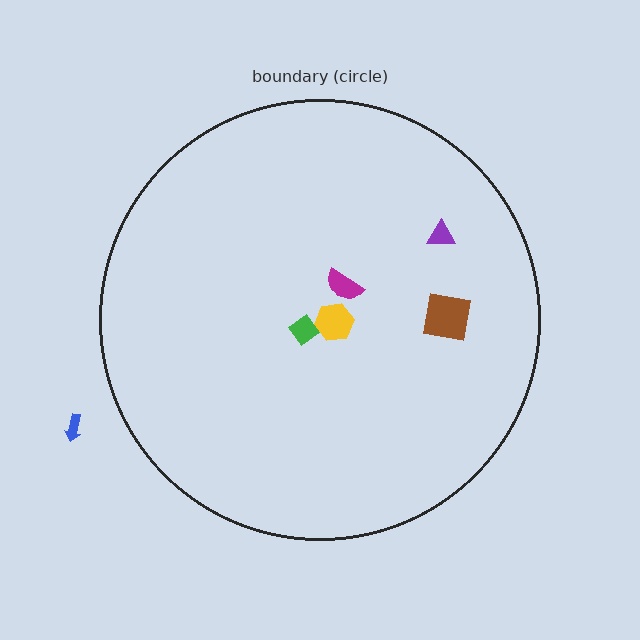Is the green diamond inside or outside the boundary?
Inside.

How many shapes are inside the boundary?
5 inside, 1 outside.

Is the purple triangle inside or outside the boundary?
Inside.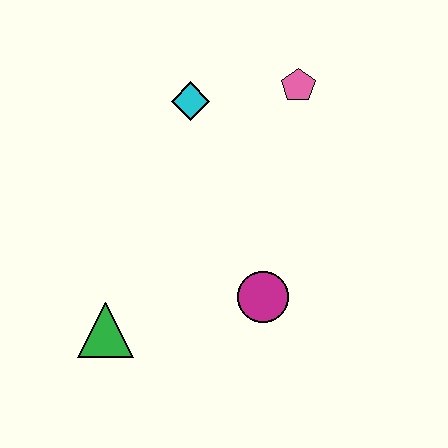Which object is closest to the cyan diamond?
The pink pentagon is closest to the cyan diamond.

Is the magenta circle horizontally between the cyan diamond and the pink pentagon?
Yes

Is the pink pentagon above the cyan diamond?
Yes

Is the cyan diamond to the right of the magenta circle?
No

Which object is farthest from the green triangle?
The pink pentagon is farthest from the green triangle.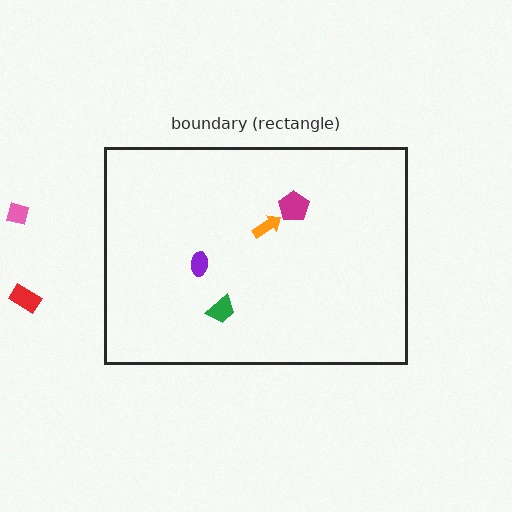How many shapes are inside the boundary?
4 inside, 2 outside.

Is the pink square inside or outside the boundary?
Outside.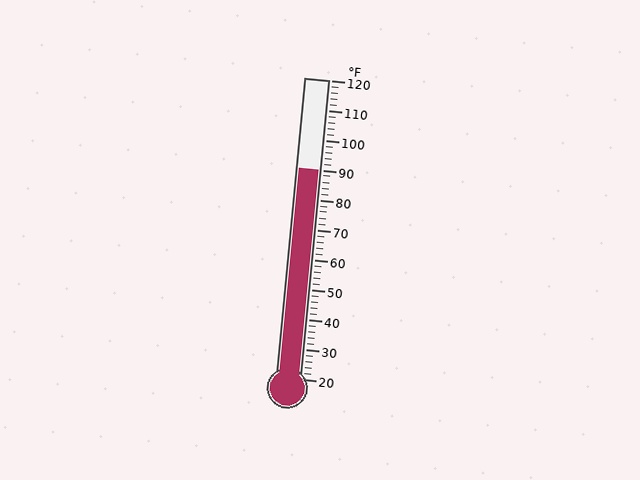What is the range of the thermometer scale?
The thermometer scale ranges from 20°F to 120°F.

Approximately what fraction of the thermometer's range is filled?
The thermometer is filled to approximately 70% of its range.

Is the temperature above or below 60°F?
The temperature is above 60°F.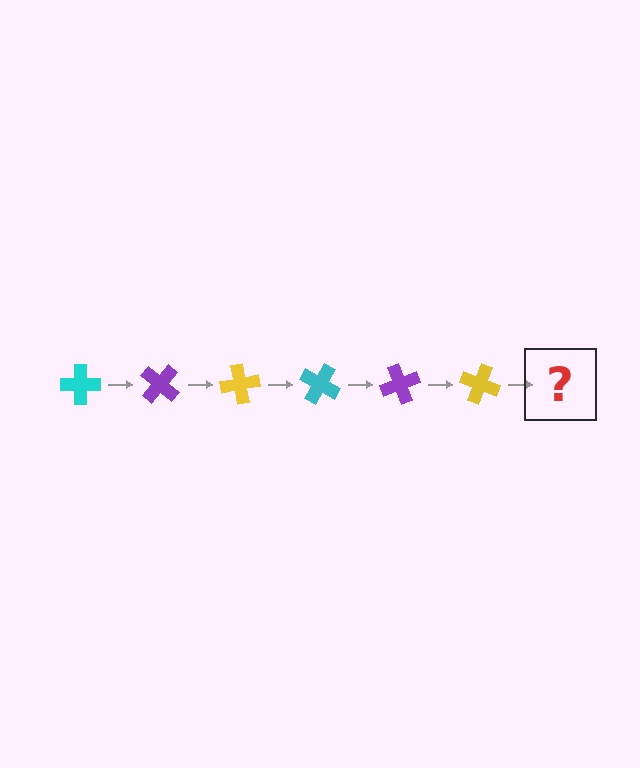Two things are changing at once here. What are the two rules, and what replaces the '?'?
The two rules are that it rotates 40 degrees each step and the color cycles through cyan, purple, and yellow. The '?' should be a cyan cross, rotated 240 degrees from the start.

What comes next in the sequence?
The next element should be a cyan cross, rotated 240 degrees from the start.